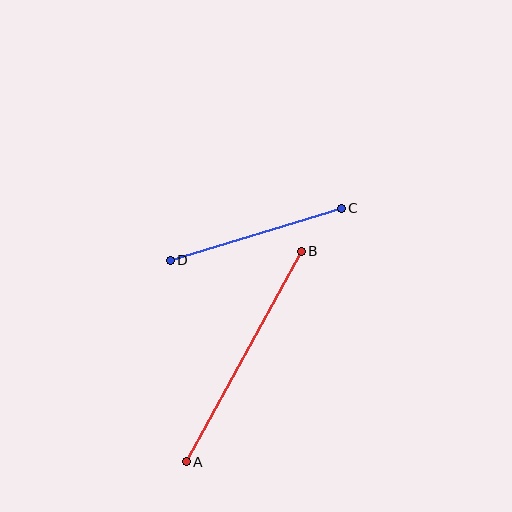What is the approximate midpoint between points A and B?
The midpoint is at approximately (244, 356) pixels.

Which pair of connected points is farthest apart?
Points A and B are farthest apart.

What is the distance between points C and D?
The distance is approximately 179 pixels.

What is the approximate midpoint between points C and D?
The midpoint is at approximately (256, 234) pixels.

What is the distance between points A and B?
The distance is approximately 240 pixels.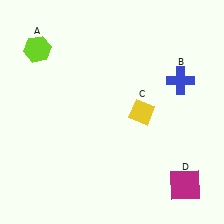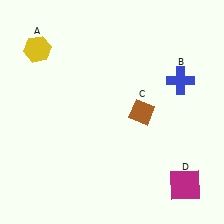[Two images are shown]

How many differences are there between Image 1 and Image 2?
There are 2 differences between the two images.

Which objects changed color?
A changed from lime to yellow. C changed from yellow to brown.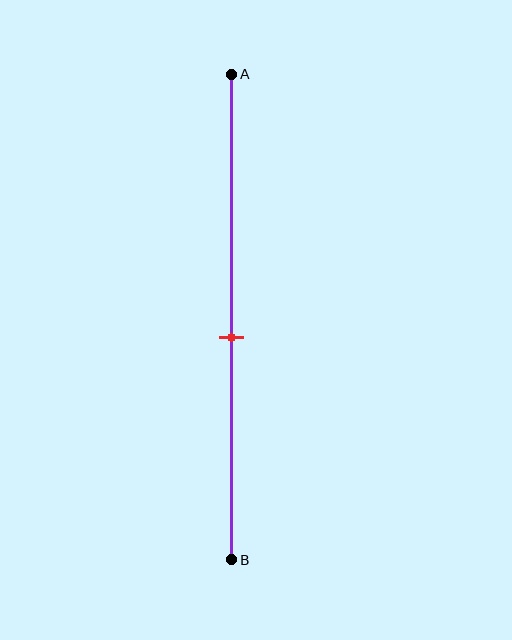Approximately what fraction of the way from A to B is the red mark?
The red mark is approximately 55% of the way from A to B.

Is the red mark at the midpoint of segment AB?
No, the mark is at about 55% from A, not at the 50% midpoint.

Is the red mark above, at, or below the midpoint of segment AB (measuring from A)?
The red mark is below the midpoint of segment AB.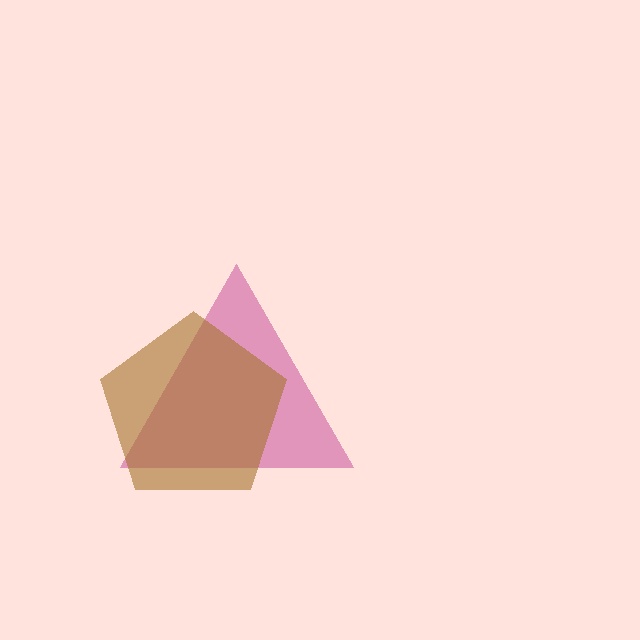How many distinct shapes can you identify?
There are 2 distinct shapes: a magenta triangle, a brown pentagon.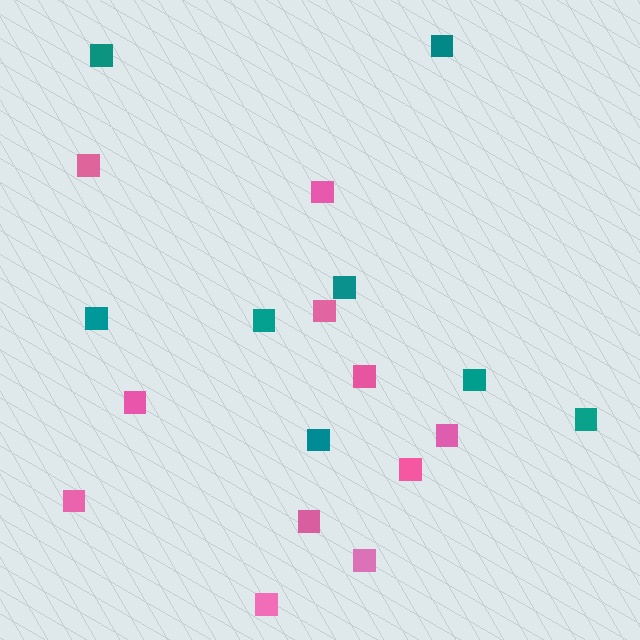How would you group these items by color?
There are 2 groups: one group of teal squares (8) and one group of pink squares (11).